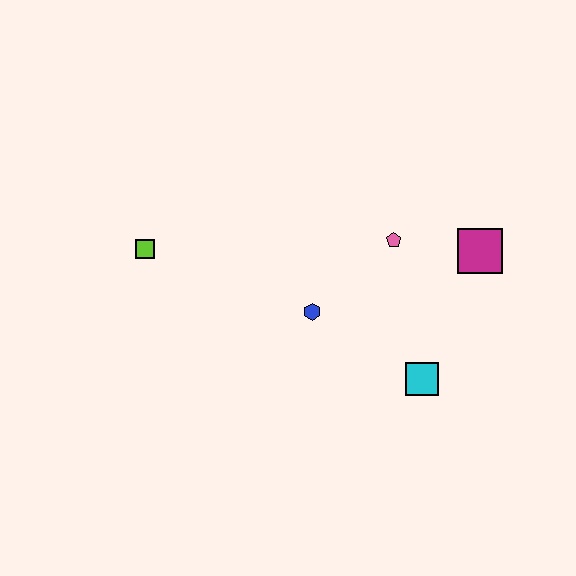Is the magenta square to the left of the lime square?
No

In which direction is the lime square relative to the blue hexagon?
The lime square is to the left of the blue hexagon.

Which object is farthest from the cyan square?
The lime square is farthest from the cyan square.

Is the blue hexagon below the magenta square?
Yes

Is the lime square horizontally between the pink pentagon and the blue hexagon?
No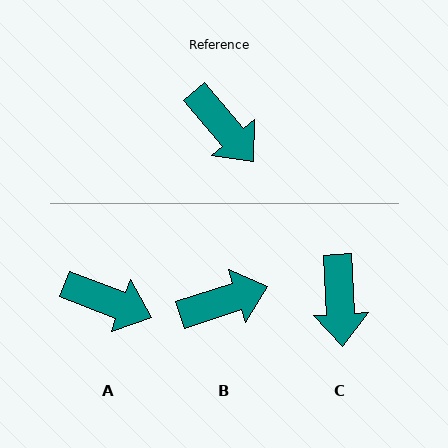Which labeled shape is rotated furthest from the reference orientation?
B, about 68 degrees away.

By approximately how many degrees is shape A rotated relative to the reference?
Approximately 29 degrees counter-clockwise.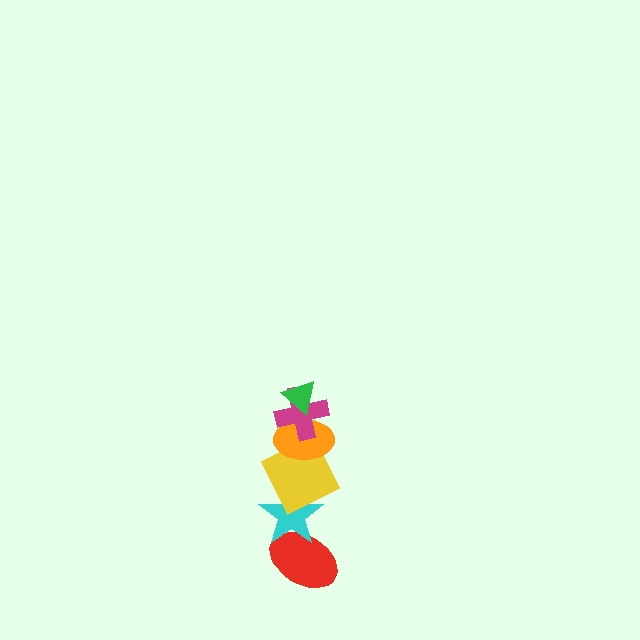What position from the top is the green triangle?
The green triangle is 1st from the top.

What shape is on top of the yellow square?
The orange ellipse is on top of the yellow square.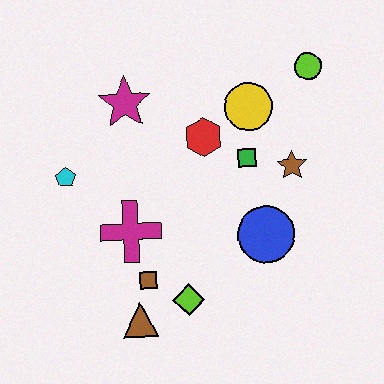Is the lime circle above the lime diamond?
Yes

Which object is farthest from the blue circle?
The cyan pentagon is farthest from the blue circle.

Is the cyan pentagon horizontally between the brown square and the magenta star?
No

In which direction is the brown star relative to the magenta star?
The brown star is to the right of the magenta star.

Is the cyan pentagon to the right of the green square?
No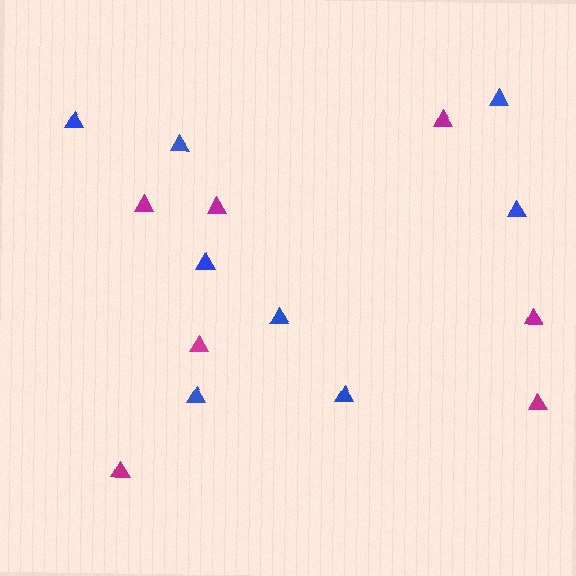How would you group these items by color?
There are 2 groups: one group of blue triangles (8) and one group of magenta triangles (7).